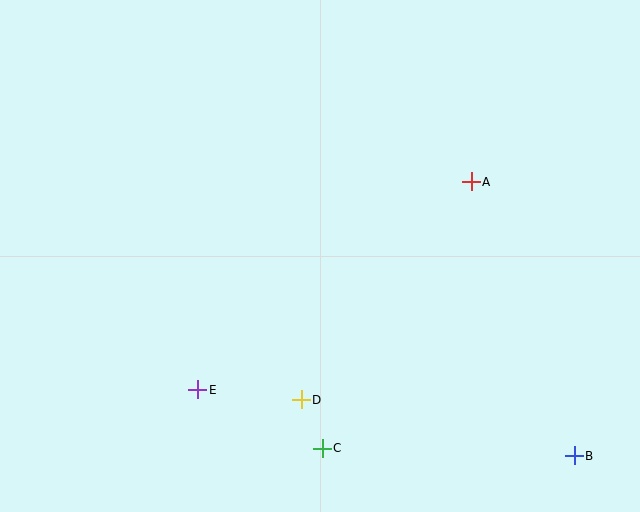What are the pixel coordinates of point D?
Point D is at (301, 400).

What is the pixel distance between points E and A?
The distance between E and A is 344 pixels.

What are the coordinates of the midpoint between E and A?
The midpoint between E and A is at (335, 286).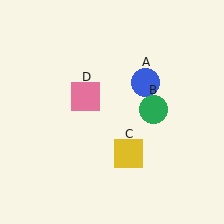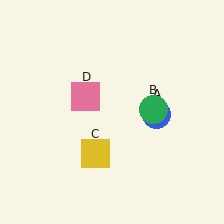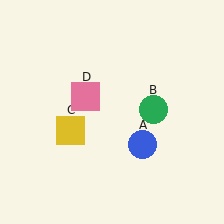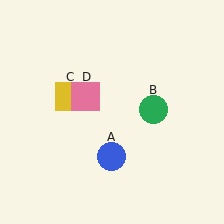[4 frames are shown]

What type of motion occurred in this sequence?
The blue circle (object A), yellow square (object C) rotated clockwise around the center of the scene.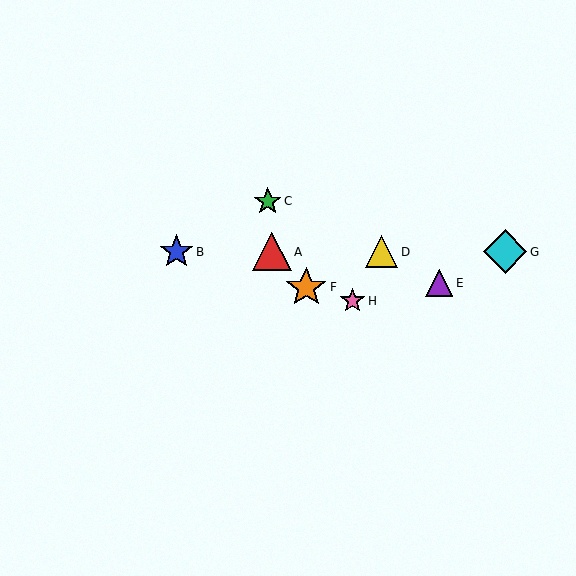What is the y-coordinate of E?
Object E is at y≈283.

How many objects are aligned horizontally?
4 objects (A, B, D, G) are aligned horizontally.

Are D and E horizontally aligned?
No, D is at y≈252 and E is at y≈283.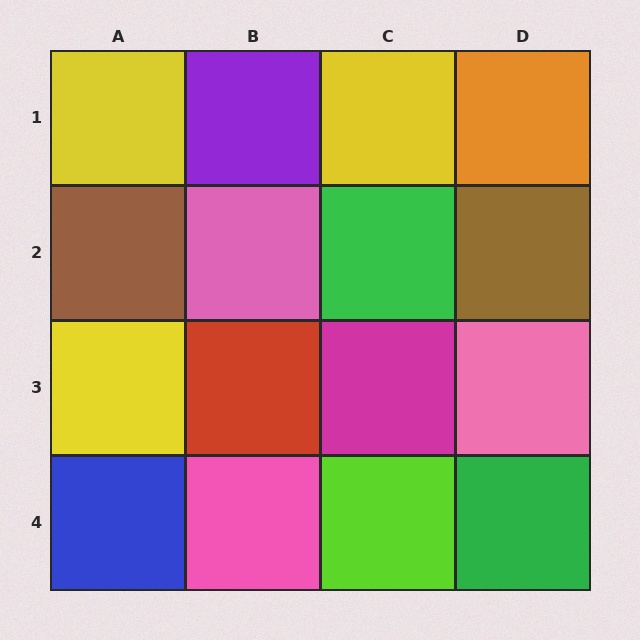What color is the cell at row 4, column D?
Green.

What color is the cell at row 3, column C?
Magenta.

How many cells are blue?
1 cell is blue.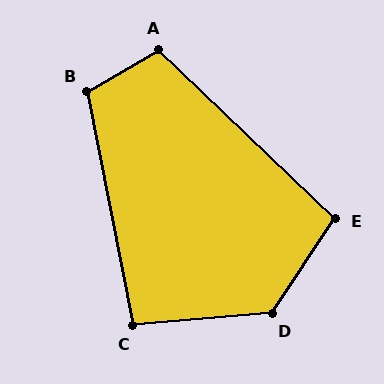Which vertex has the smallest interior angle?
C, at approximately 97 degrees.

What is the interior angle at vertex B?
Approximately 109 degrees (obtuse).